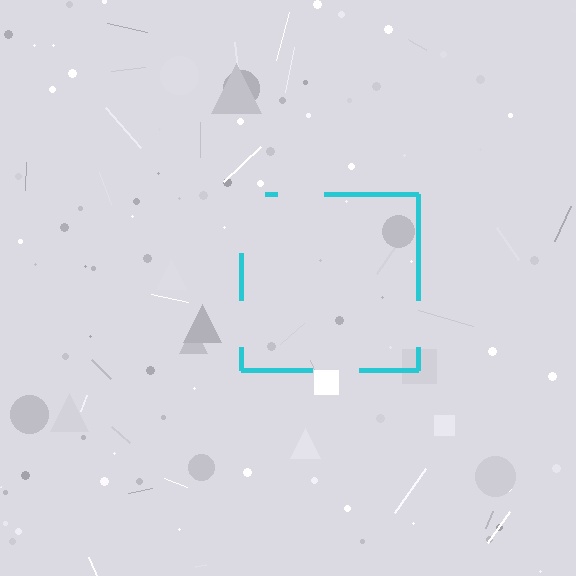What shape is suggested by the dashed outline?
The dashed outline suggests a square.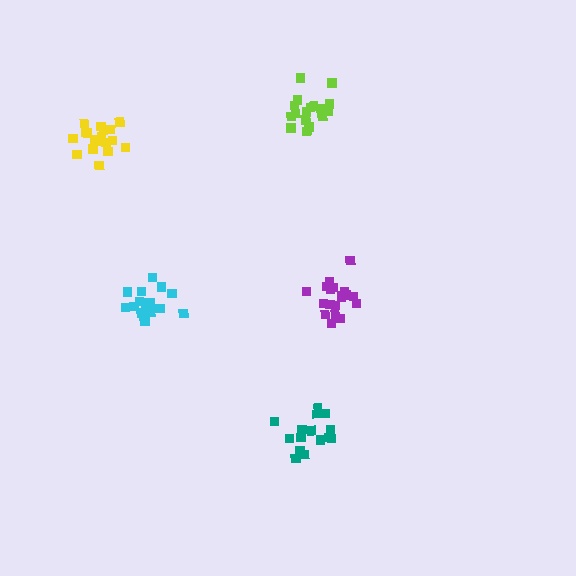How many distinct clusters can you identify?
There are 5 distinct clusters.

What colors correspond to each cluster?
The clusters are colored: purple, yellow, teal, lime, cyan.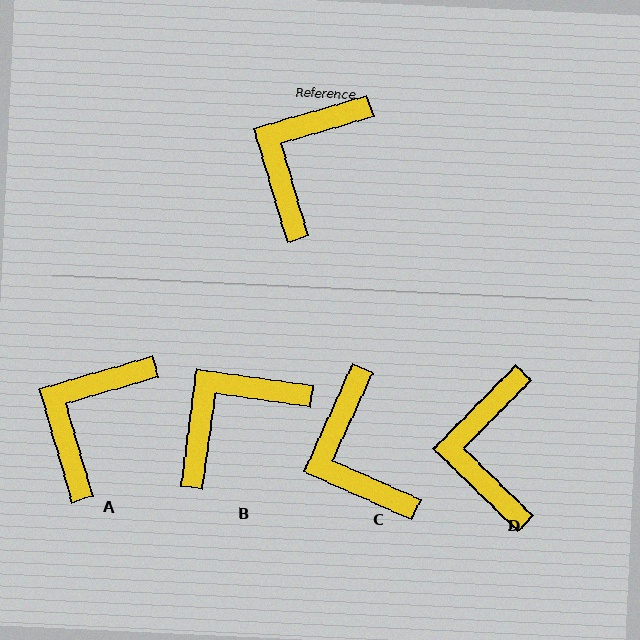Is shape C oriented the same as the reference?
No, it is off by about 50 degrees.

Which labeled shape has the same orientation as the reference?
A.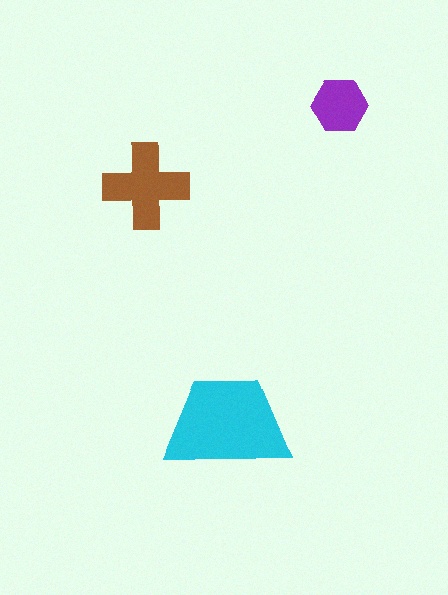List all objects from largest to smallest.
The cyan trapezoid, the brown cross, the purple hexagon.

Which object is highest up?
The purple hexagon is topmost.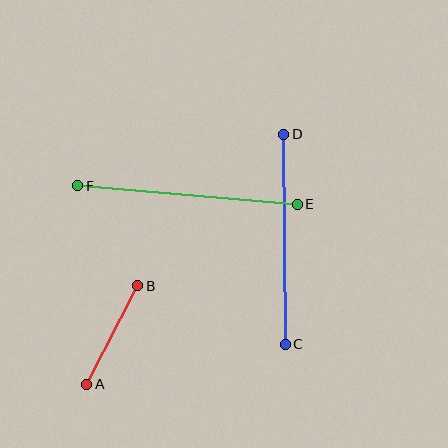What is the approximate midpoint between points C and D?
The midpoint is at approximately (285, 239) pixels.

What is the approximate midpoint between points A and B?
The midpoint is at approximately (112, 335) pixels.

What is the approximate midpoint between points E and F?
The midpoint is at approximately (187, 195) pixels.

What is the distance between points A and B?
The distance is approximately 111 pixels.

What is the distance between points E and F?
The distance is approximately 220 pixels.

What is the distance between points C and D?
The distance is approximately 210 pixels.